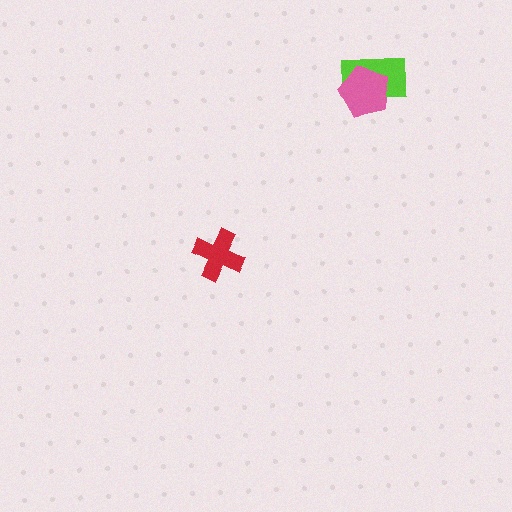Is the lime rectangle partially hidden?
Yes, it is partially covered by another shape.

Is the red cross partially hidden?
No, no other shape covers it.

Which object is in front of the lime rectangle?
The pink pentagon is in front of the lime rectangle.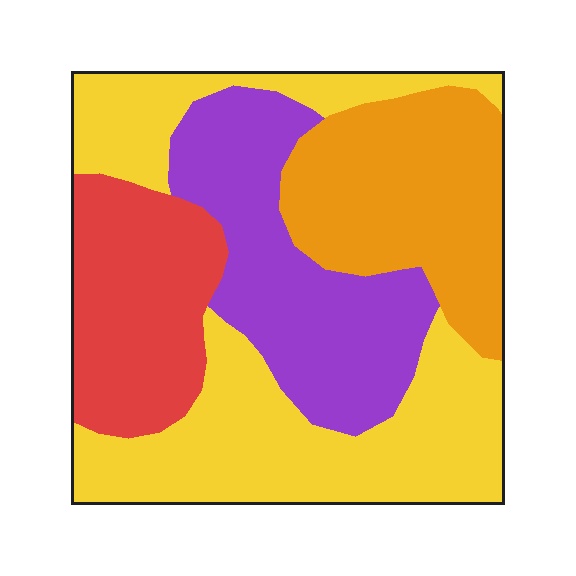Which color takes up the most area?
Yellow, at roughly 35%.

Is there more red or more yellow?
Yellow.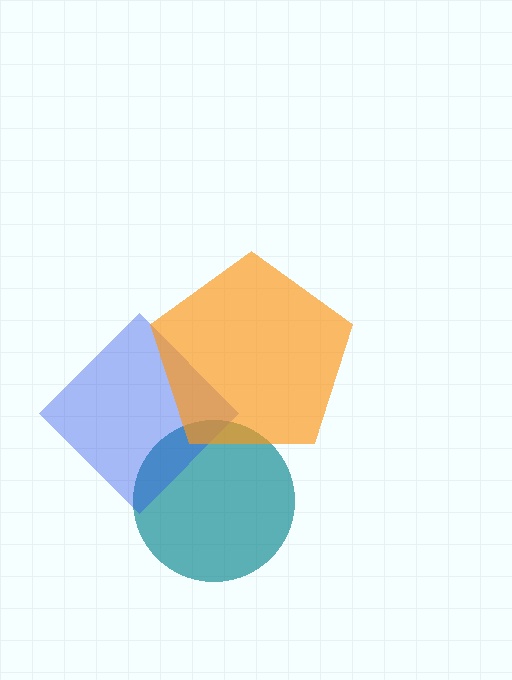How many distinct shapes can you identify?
There are 3 distinct shapes: a teal circle, a blue diamond, an orange pentagon.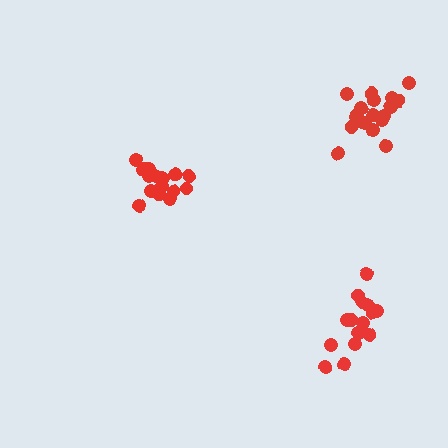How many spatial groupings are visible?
There are 3 spatial groupings.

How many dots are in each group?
Group 1: 16 dots, Group 2: 15 dots, Group 3: 19 dots (50 total).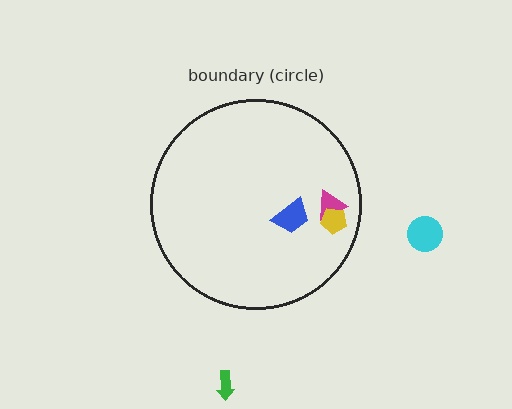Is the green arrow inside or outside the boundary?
Outside.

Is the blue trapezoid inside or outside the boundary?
Inside.